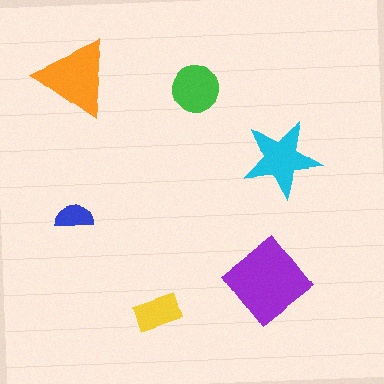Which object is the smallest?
The blue semicircle.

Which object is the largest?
The purple diamond.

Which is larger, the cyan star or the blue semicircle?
The cyan star.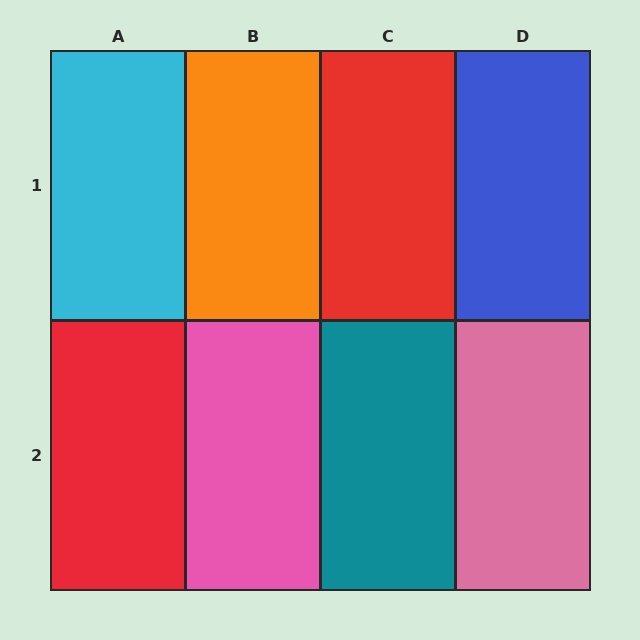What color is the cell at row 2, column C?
Teal.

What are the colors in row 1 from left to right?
Cyan, orange, red, blue.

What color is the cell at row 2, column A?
Red.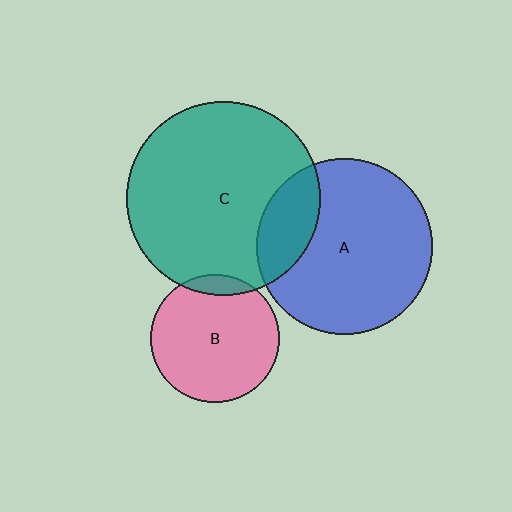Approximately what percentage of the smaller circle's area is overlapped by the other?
Approximately 20%.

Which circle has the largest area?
Circle C (teal).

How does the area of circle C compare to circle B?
Approximately 2.3 times.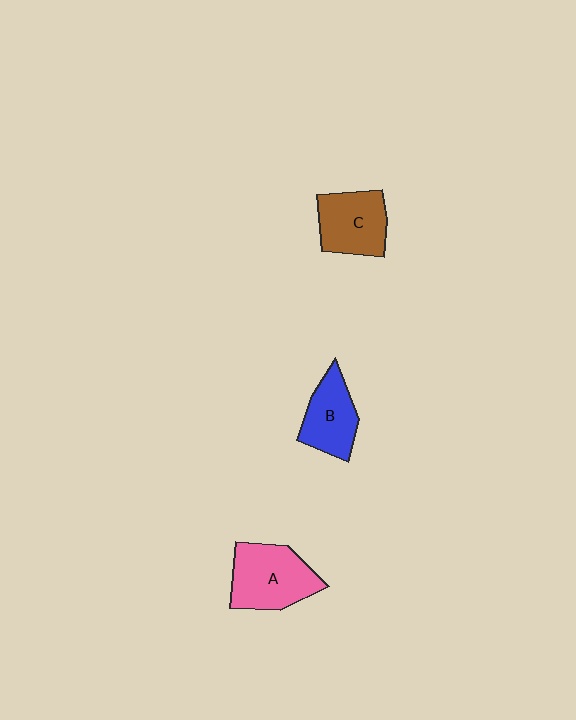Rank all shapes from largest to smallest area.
From largest to smallest: A (pink), C (brown), B (blue).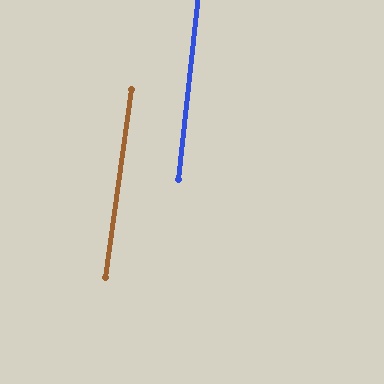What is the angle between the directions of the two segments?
Approximately 2 degrees.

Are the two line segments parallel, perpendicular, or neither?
Parallel — their directions differ by only 1.5°.